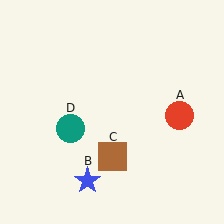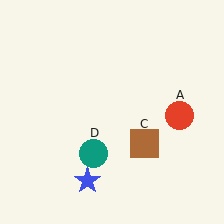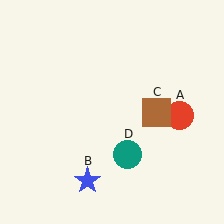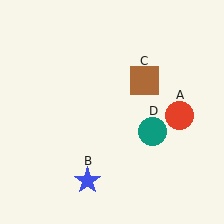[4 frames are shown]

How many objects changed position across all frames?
2 objects changed position: brown square (object C), teal circle (object D).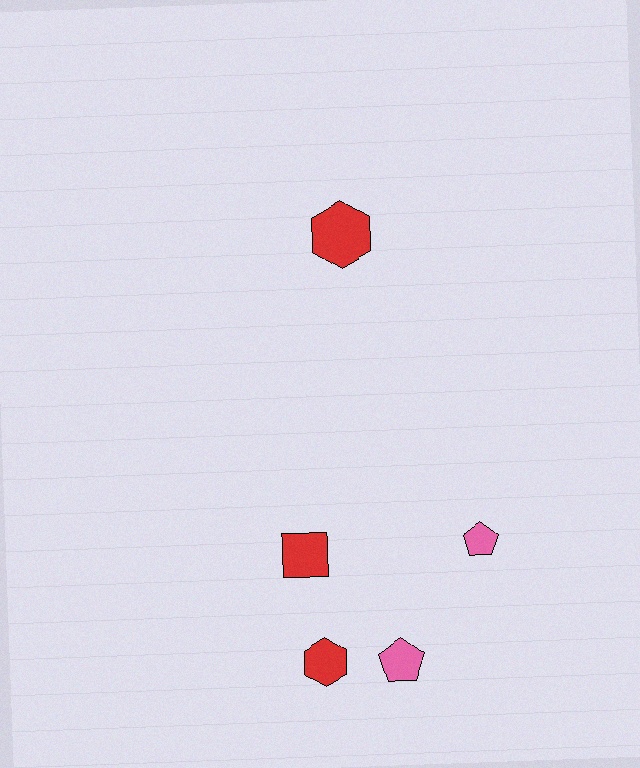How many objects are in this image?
There are 5 objects.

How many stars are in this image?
There are no stars.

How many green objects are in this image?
There are no green objects.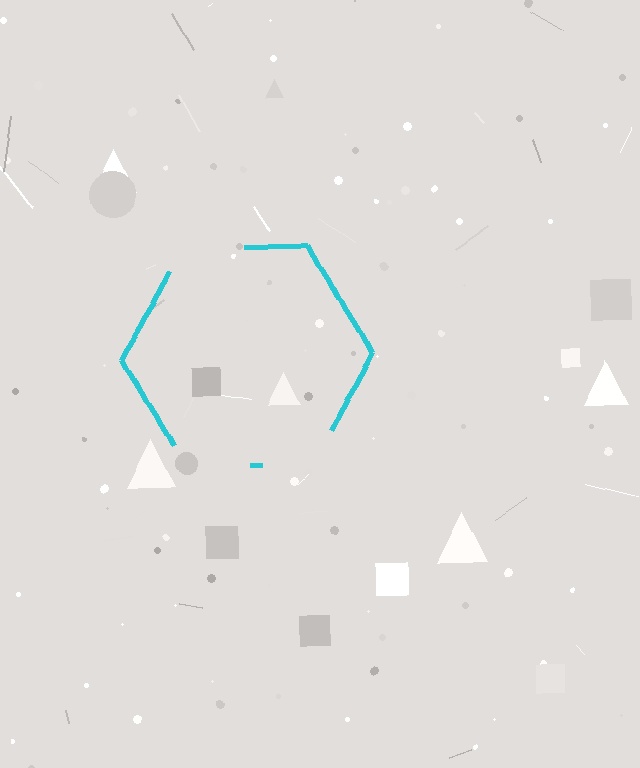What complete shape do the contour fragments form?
The contour fragments form a hexagon.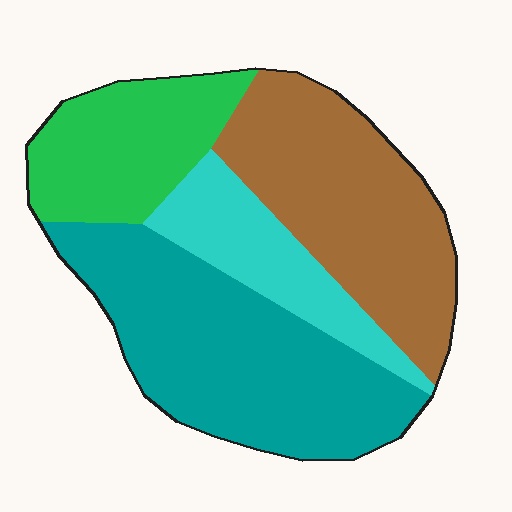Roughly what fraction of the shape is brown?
Brown covers 30% of the shape.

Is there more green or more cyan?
Green.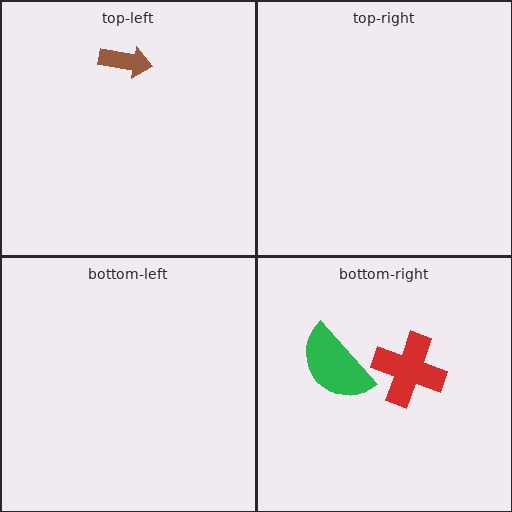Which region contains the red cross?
The bottom-right region.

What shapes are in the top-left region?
The brown arrow.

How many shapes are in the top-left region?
1.